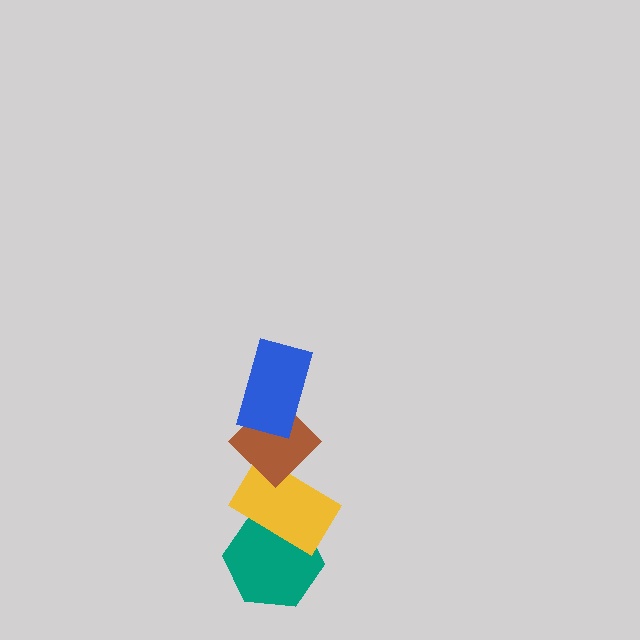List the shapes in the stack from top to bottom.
From top to bottom: the blue rectangle, the brown diamond, the yellow rectangle, the teal hexagon.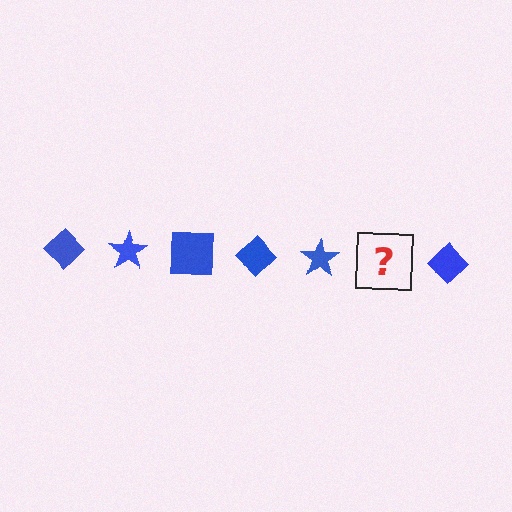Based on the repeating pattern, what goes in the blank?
The blank should be a blue square.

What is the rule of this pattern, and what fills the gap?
The rule is that the pattern cycles through diamond, star, square shapes in blue. The gap should be filled with a blue square.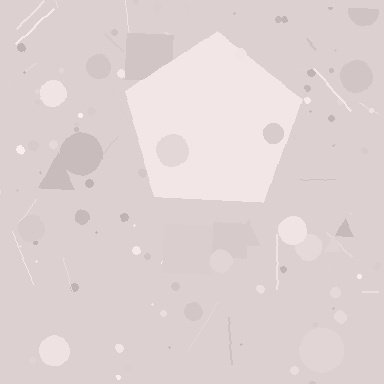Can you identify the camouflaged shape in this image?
The camouflaged shape is a pentagon.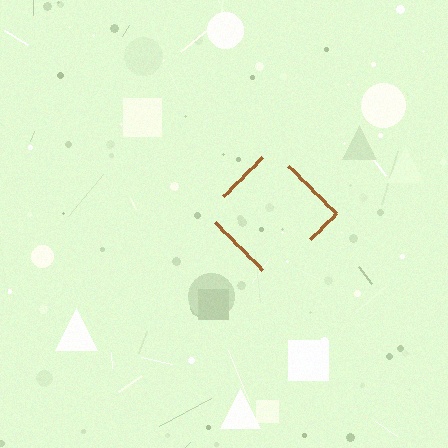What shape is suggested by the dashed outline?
The dashed outline suggests a diamond.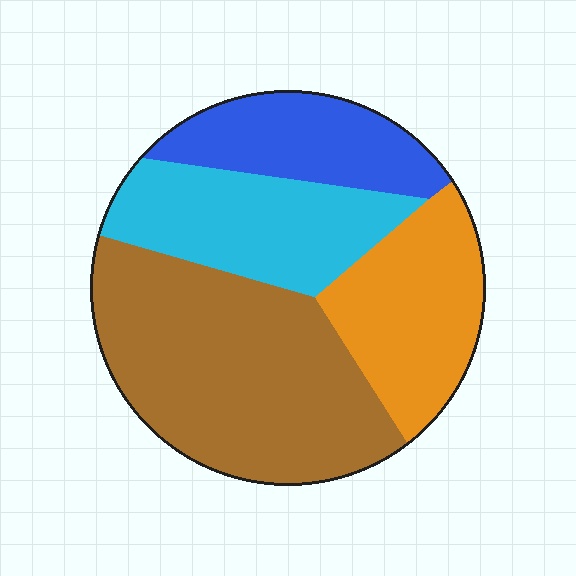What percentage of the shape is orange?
Orange covers 21% of the shape.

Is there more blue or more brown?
Brown.